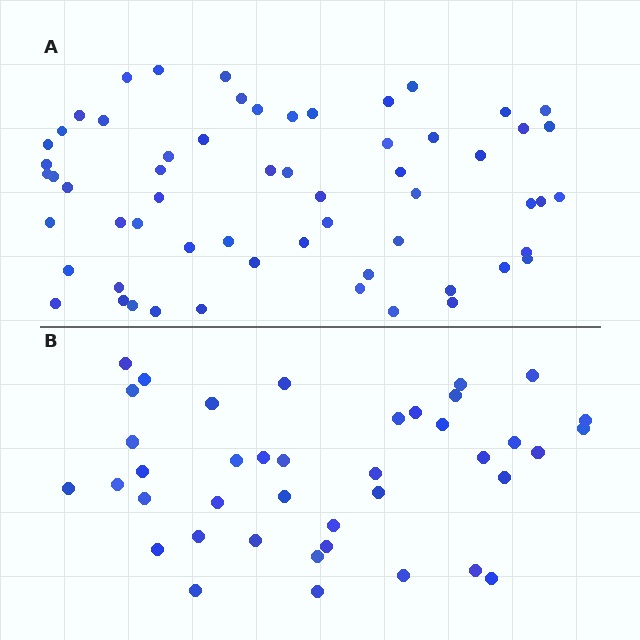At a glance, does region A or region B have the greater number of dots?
Region A (the top region) has more dots.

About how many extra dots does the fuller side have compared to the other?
Region A has approximately 20 more dots than region B.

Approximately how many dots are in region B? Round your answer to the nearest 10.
About 40 dots.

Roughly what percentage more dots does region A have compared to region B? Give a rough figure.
About 50% more.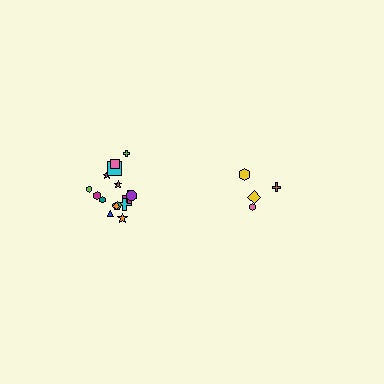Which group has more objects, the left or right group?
The left group.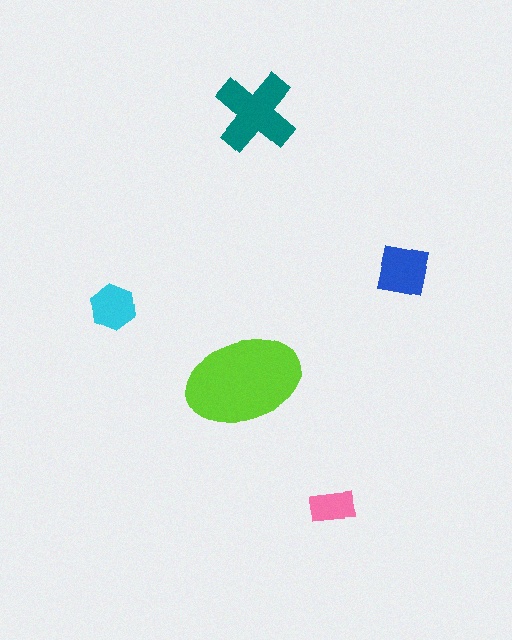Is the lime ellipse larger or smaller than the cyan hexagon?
Larger.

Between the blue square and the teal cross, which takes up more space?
The teal cross.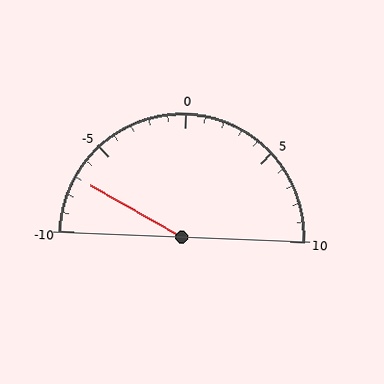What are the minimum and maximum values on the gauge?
The gauge ranges from -10 to 10.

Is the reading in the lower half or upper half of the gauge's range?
The reading is in the lower half of the range (-10 to 10).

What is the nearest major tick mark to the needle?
The nearest major tick mark is -5.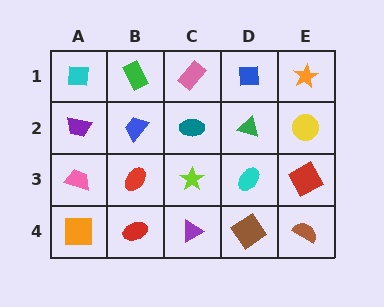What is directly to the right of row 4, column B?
A purple triangle.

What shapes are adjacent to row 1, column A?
A purple trapezoid (row 2, column A), a green rectangle (row 1, column B).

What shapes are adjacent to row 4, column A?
A pink trapezoid (row 3, column A), a red ellipse (row 4, column B).